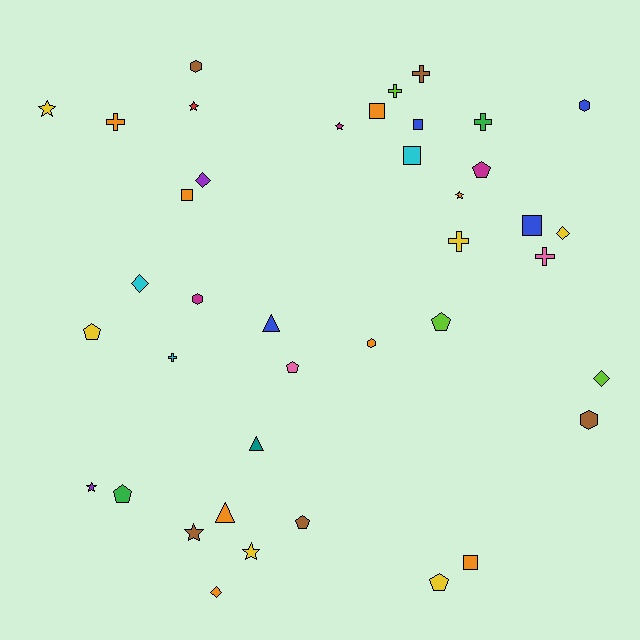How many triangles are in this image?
There are 3 triangles.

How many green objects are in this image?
There are 2 green objects.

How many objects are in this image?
There are 40 objects.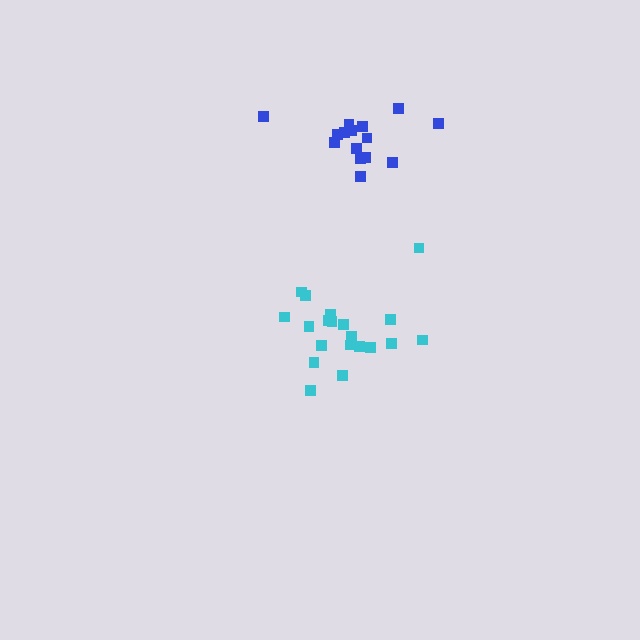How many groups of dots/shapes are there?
There are 2 groups.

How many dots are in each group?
Group 1: 15 dots, Group 2: 20 dots (35 total).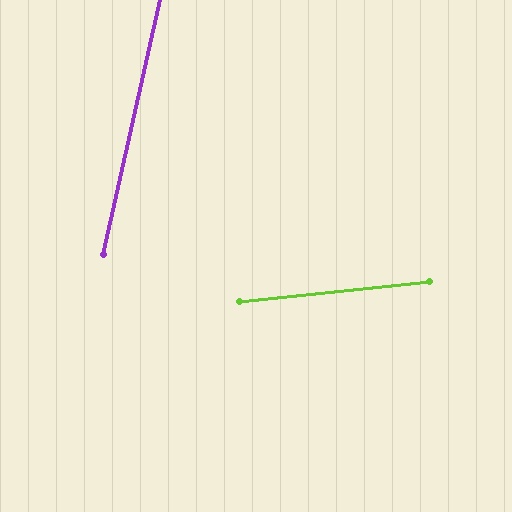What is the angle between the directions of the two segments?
Approximately 71 degrees.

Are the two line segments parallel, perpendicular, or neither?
Neither parallel nor perpendicular — they differ by about 71°.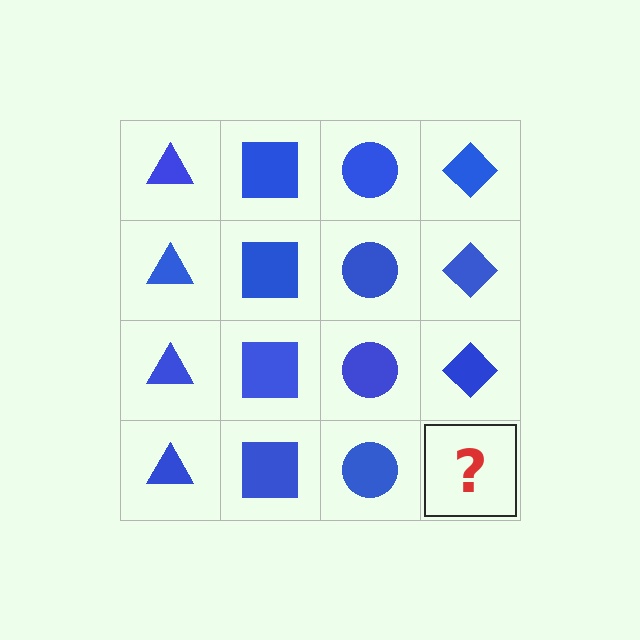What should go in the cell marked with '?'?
The missing cell should contain a blue diamond.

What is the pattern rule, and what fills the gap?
The rule is that each column has a consistent shape. The gap should be filled with a blue diamond.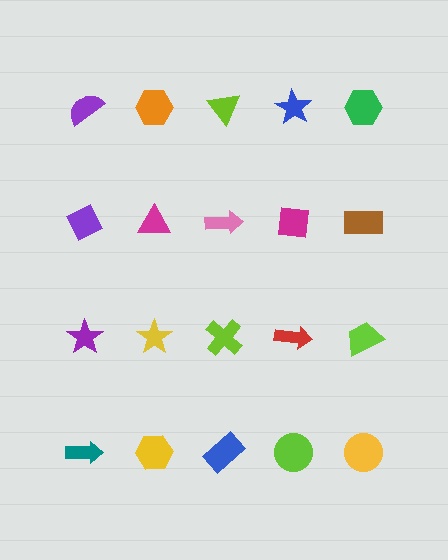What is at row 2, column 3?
A pink arrow.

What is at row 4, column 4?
A lime circle.